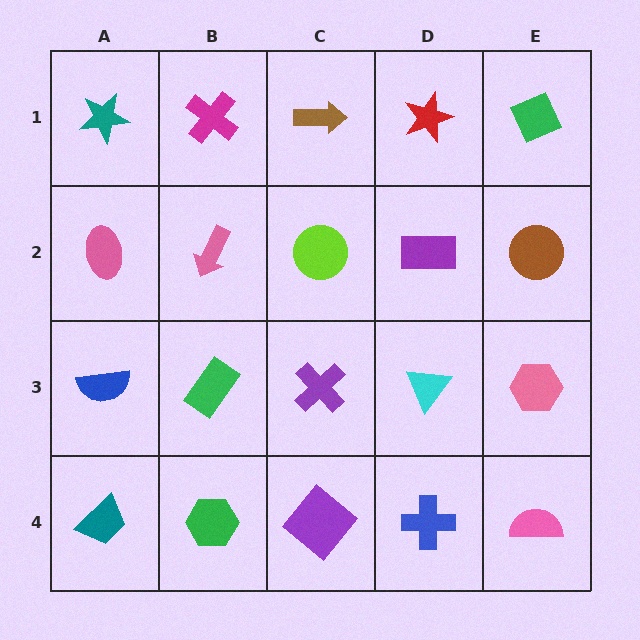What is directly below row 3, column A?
A teal trapezoid.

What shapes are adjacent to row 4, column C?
A purple cross (row 3, column C), a green hexagon (row 4, column B), a blue cross (row 4, column D).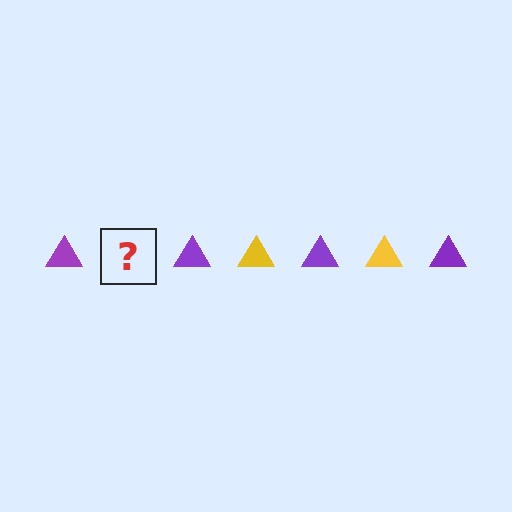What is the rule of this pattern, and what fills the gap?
The rule is that the pattern cycles through purple, yellow triangles. The gap should be filled with a yellow triangle.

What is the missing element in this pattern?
The missing element is a yellow triangle.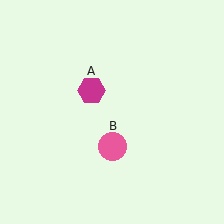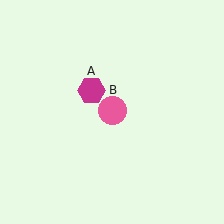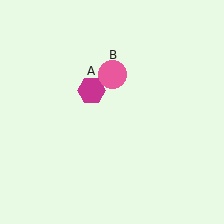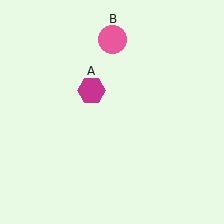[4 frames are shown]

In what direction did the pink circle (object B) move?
The pink circle (object B) moved up.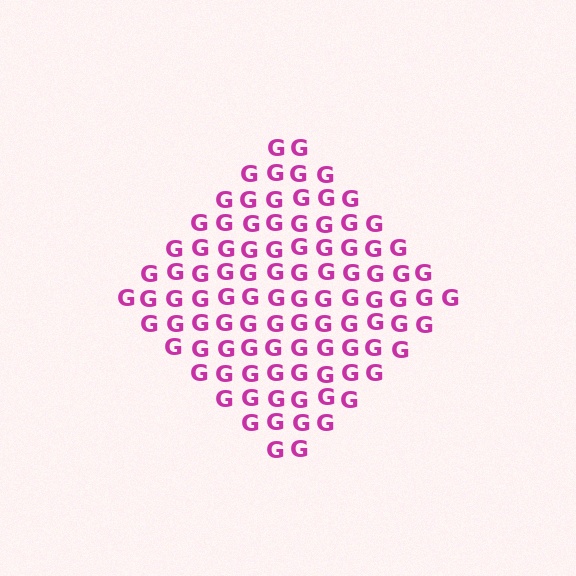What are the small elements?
The small elements are letter G's.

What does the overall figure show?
The overall figure shows a diamond.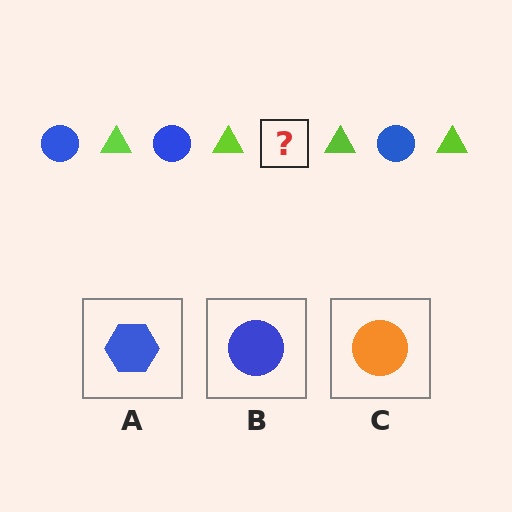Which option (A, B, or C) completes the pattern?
B.